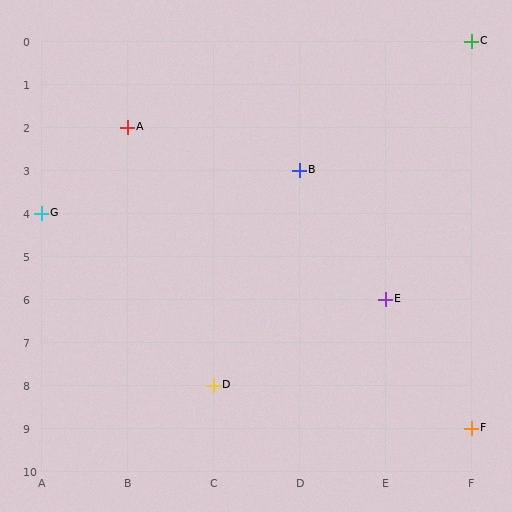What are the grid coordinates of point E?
Point E is at grid coordinates (E, 6).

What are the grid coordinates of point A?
Point A is at grid coordinates (B, 2).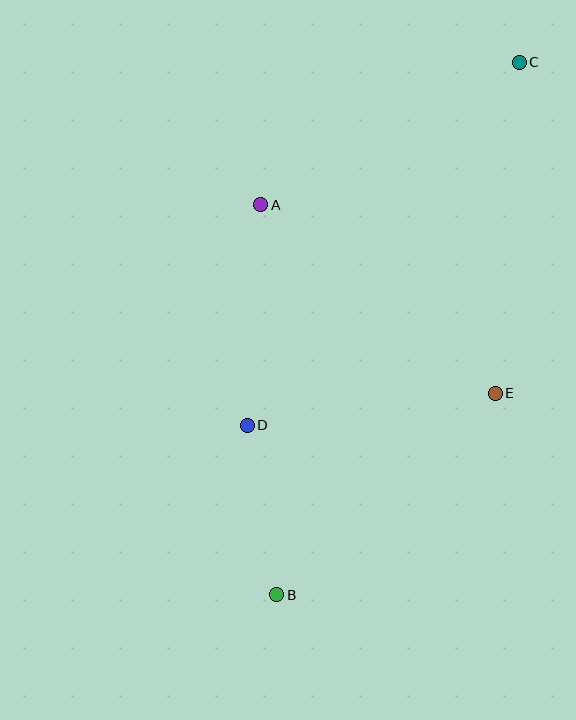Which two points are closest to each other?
Points B and D are closest to each other.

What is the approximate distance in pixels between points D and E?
The distance between D and E is approximately 250 pixels.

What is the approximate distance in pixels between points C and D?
The distance between C and D is approximately 453 pixels.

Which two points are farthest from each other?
Points B and C are farthest from each other.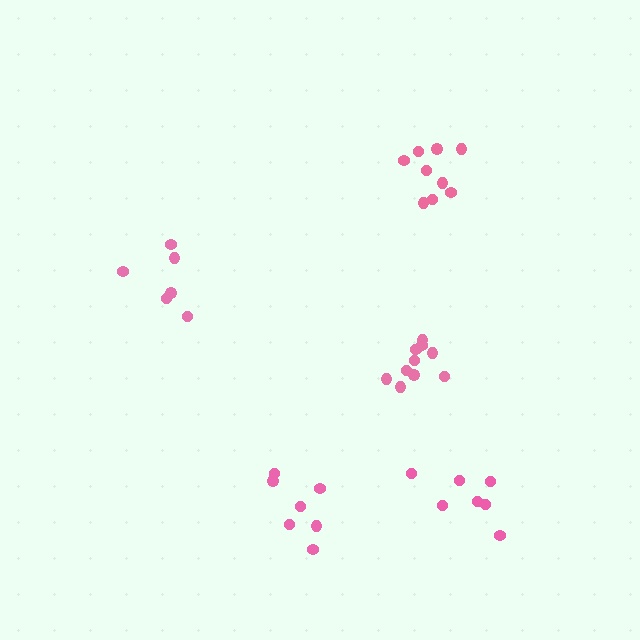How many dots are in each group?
Group 1: 7 dots, Group 2: 9 dots, Group 3: 6 dots, Group 4: 11 dots, Group 5: 7 dots (40 total).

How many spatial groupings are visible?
There are 5 spatial groupings.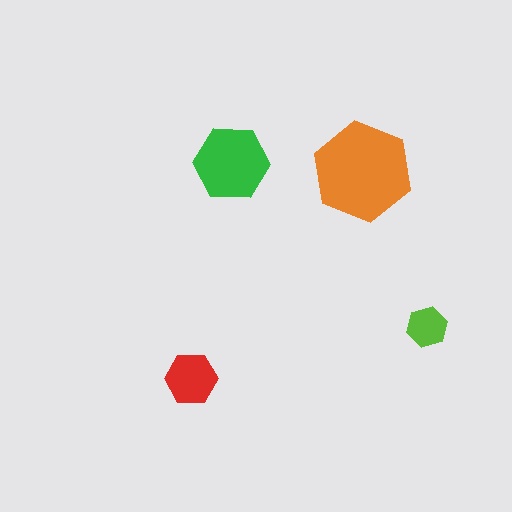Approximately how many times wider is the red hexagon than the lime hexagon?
About 1.5 times wider.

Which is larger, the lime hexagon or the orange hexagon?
The orange one.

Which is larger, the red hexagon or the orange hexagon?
The orange one.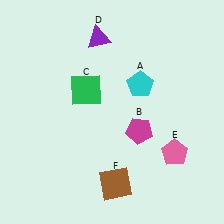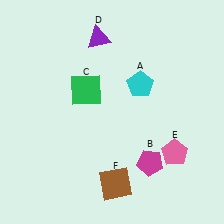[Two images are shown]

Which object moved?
The magenta pentagon (B) moved down.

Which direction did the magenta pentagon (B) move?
The magenta pentagon (B) moved down.